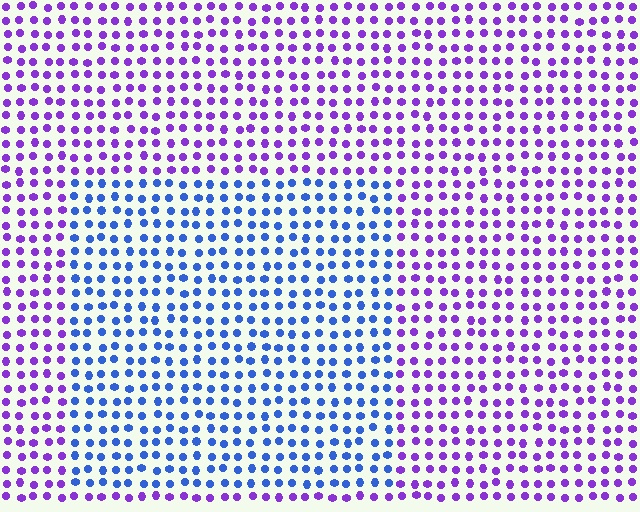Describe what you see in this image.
The image is filled with small purple elements in a uniform arrangement. A rectangle-shaped region is visible where the elements are tinted to a slightly different hue, forming a subtle color boundary.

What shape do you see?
I see a rectangle.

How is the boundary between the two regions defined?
The boundary is defined purely by a slight shift in hue (about 50 degrees). Spacing, size, and orientation are identical on both sides.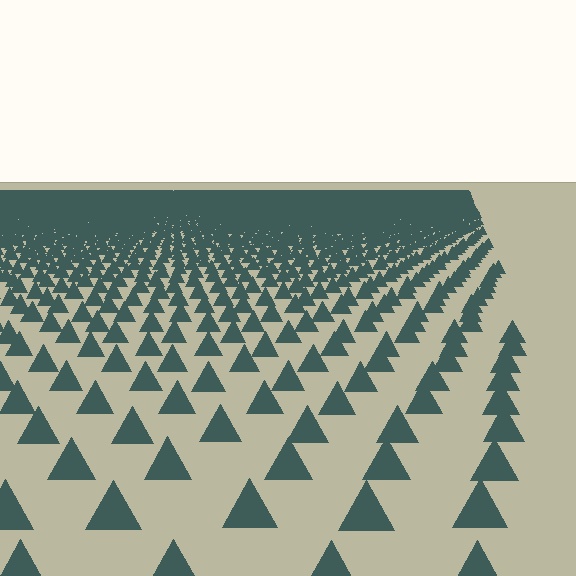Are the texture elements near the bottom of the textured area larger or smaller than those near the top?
Larger. Near the bottom, elements are closer to the viewer and appear at a bigger on-screen size.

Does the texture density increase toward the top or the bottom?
Density increases toward the top.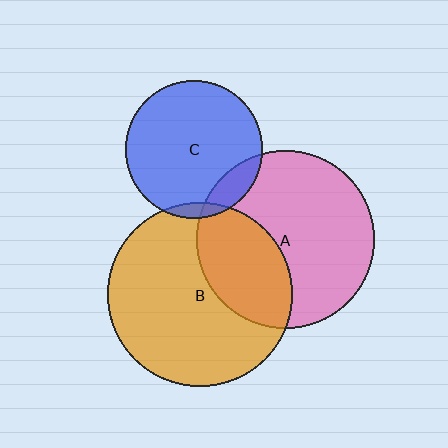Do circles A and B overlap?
Yes.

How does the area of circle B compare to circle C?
Approximately 1.8 times.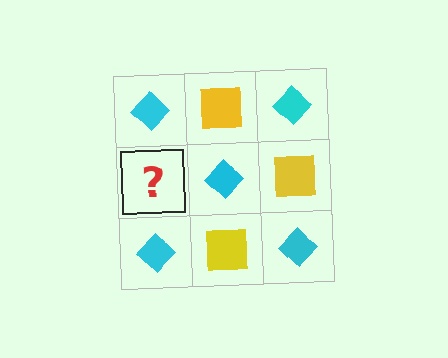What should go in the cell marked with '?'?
The missing cell should contain a yellow square.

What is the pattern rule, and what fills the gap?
The rule is that it alternates cyan diamond and yellow square in a checkerboard pattern. The gap should be filled with a yellow square.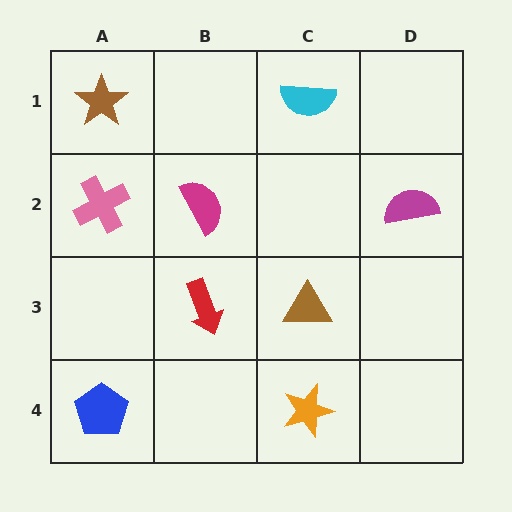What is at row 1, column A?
A brown star.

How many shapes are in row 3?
2 shapes.